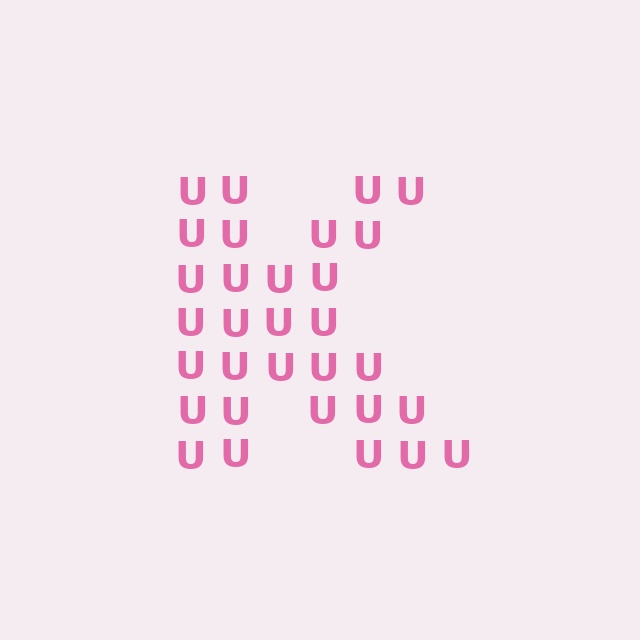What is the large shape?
The large shape is the letter K.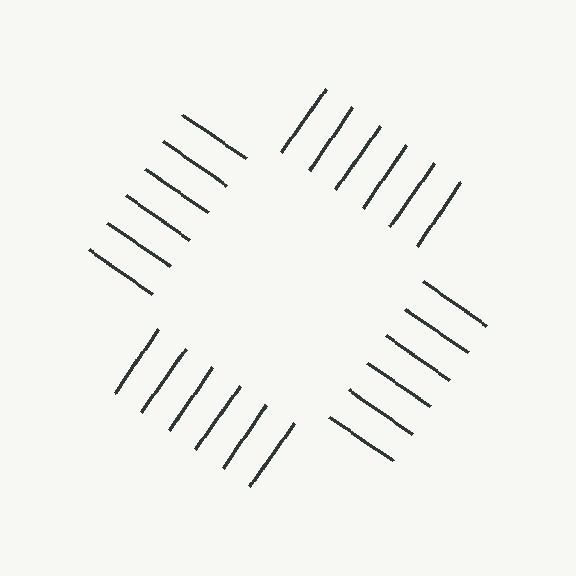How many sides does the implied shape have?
4 sides — the line-ends trace a square.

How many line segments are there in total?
24 — 6 along each of the 4 edges.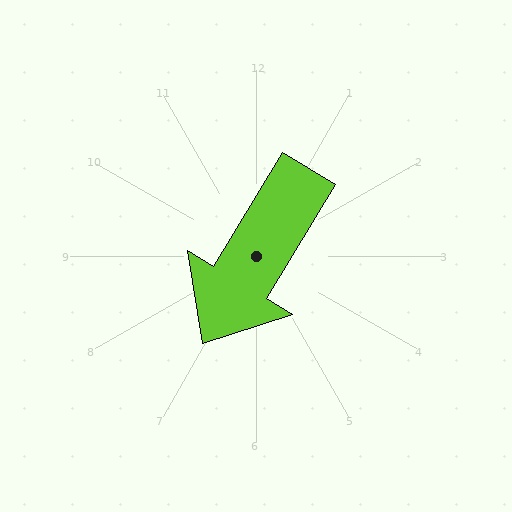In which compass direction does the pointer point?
Southwest.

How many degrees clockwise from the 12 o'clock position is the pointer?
Approximately 211 degrees.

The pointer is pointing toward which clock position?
Roughly 7 o'clock.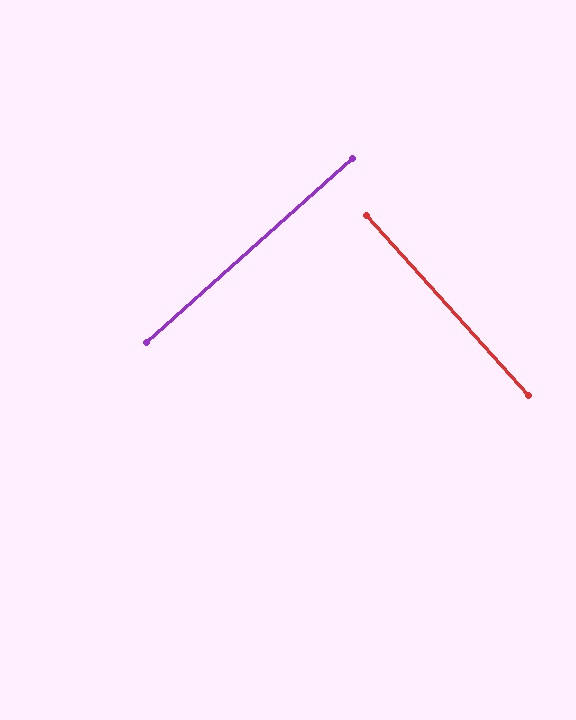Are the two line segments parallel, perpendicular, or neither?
Perpendicular — they meet at approximately 90°.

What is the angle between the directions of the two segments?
Approximately 90 degrees.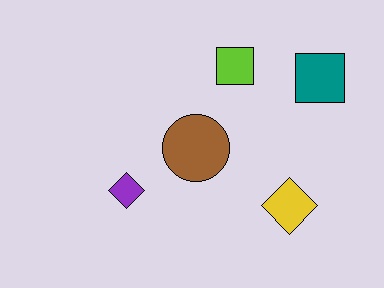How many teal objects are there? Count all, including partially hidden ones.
There is 1 teal object.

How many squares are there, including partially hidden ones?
There are 2 squares.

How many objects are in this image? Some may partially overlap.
There are 5 objects.